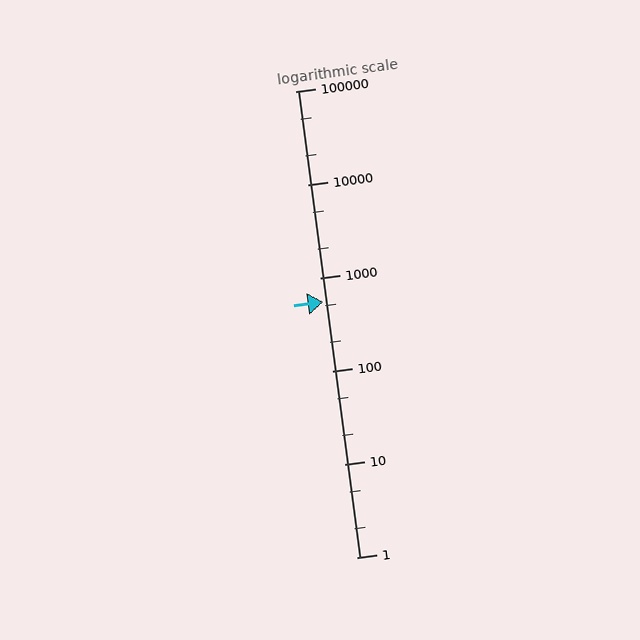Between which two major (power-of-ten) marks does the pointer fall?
The pointer is between 100 and 1000.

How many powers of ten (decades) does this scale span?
The scale spans 5 decades, from 1 to 100000.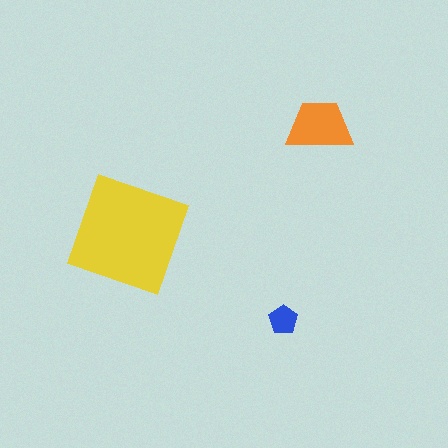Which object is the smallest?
The blue pentagon.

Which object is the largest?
The yellow square.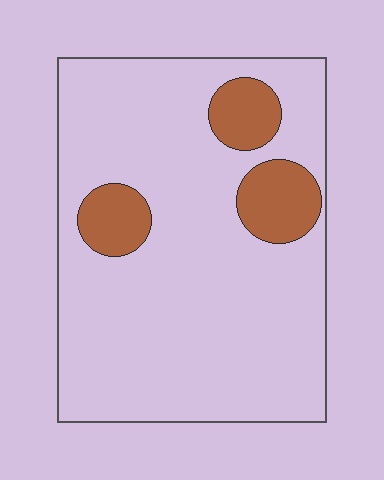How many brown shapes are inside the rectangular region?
3.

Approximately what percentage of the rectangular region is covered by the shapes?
Approximately 15%.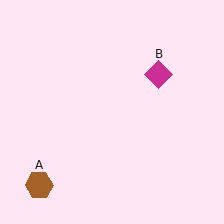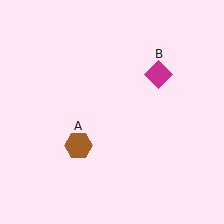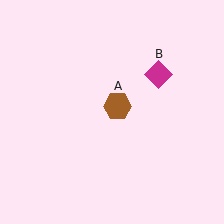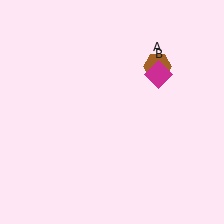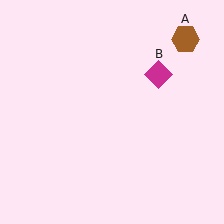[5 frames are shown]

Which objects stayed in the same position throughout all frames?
Magenta diamond (object B) remained stationary.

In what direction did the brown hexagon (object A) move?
The brown hexagon (object A) moved up and to the right.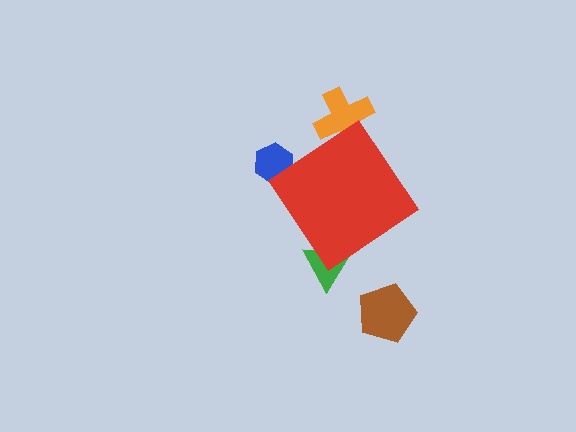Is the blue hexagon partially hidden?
Yes, the blue hexagon is partially hidden behind the red diamond.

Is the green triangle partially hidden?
Yes, the green triangle is partially hidden behind the red diamond.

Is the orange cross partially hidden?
Yes, the orange cross is partially hidden behind the red diamond.